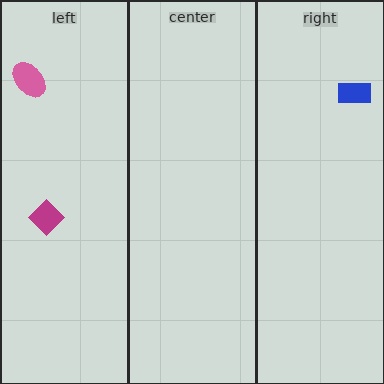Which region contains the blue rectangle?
The right region.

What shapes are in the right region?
The blue rectangle.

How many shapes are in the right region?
1.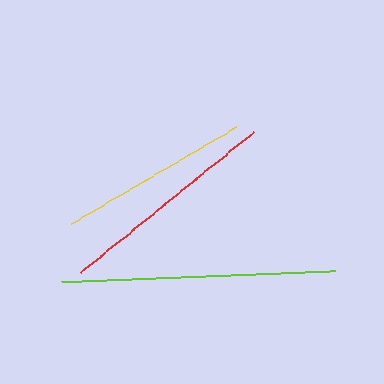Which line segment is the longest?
The lime line is the longest at approximately 274 pixels.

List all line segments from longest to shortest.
From longest to shortest: lime, red, yellow.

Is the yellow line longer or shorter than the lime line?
The lime line is longer than the yellow line.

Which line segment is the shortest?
The yellow line is the shortest at approximately 191 pixels.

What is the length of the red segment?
The red segment is approximately 223 pixels long.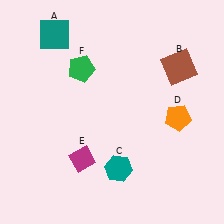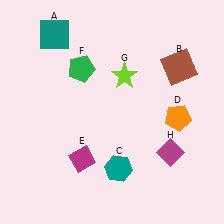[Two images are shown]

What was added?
A lime star (G), a magenta diamond (H) were added in Image 2.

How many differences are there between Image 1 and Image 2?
There are 2 differences between the two images.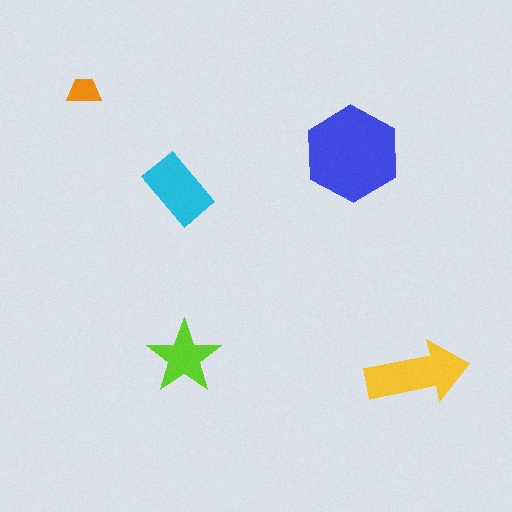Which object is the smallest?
The orange trapezoid.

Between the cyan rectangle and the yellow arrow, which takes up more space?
The yellow arrow.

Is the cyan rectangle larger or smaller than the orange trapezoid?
Larger.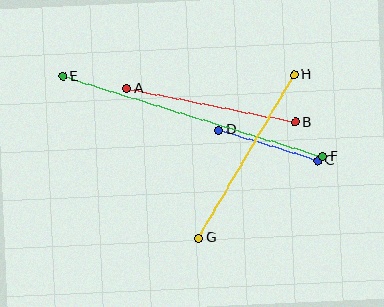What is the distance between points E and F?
The distance is approximately 272 pixels.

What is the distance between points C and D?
The distance is approximately 103 pixels.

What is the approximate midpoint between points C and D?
The midpoint is at approximately (268, 145) pixels.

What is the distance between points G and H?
The distance is approximately 189 pixels.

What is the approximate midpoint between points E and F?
The midpoint is at approximately (193, 116) pixels.